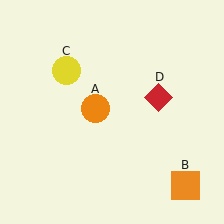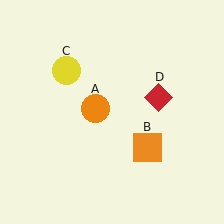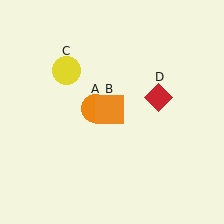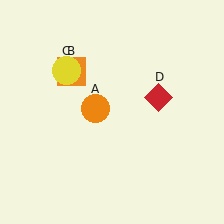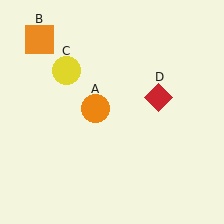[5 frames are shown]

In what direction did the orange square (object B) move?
The orange square (object B) moved up and to the left.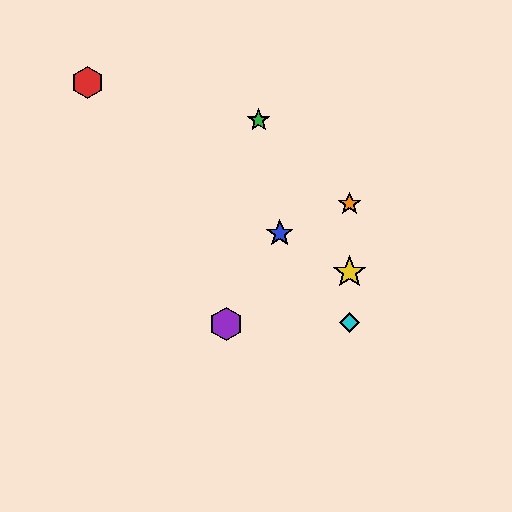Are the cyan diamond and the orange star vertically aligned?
Yes, both are at x≈349.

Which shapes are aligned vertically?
The yellow star, the orange star, the cyan diamond are aligned vertically.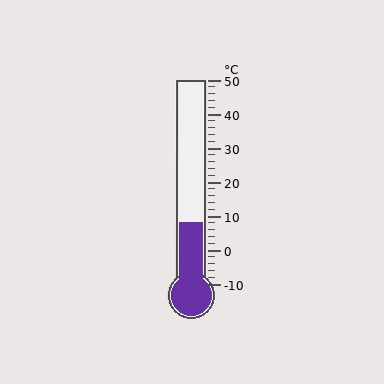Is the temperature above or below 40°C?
The temperature is below 40°C.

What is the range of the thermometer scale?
The thermometer scale ranges from -10°C to 50°C.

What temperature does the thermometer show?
The thermometer shows approximately 8°C.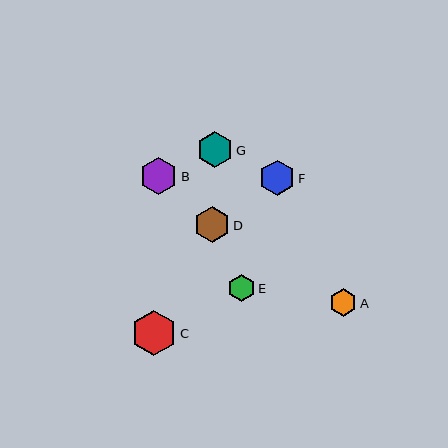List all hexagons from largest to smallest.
From largest to smallest: C, B, G, F, D, A, E.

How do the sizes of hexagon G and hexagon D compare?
Hexagon G and hexagon D are approximately the same size.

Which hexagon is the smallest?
Hexagon E is the smallest with a size of approximately 27 pixels.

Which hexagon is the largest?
Hexagon C is the largest with a size of approximately 45 pixels.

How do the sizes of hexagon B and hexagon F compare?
Hexagon B and hexagon F are approximately the same size.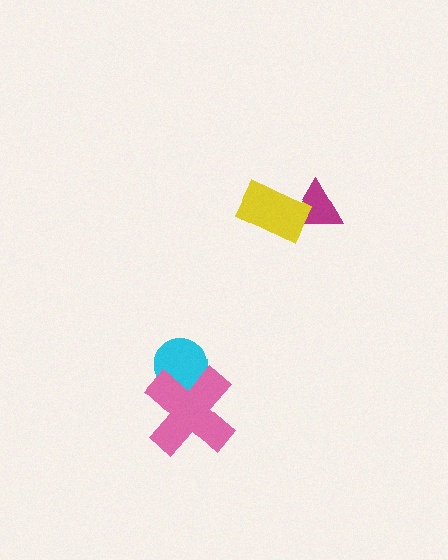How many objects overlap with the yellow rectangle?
1 object overlaps with the yellow rectangle.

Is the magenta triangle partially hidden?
Yes, it is partially covered by another shape.